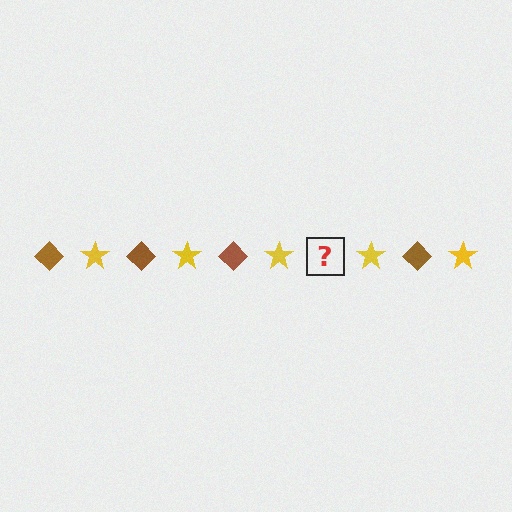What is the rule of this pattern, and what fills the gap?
The rule is that the pattern alternates between brown diamond and yellow star. The gap should be filled with a brown diamond.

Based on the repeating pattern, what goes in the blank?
The blank should be a brown diamond.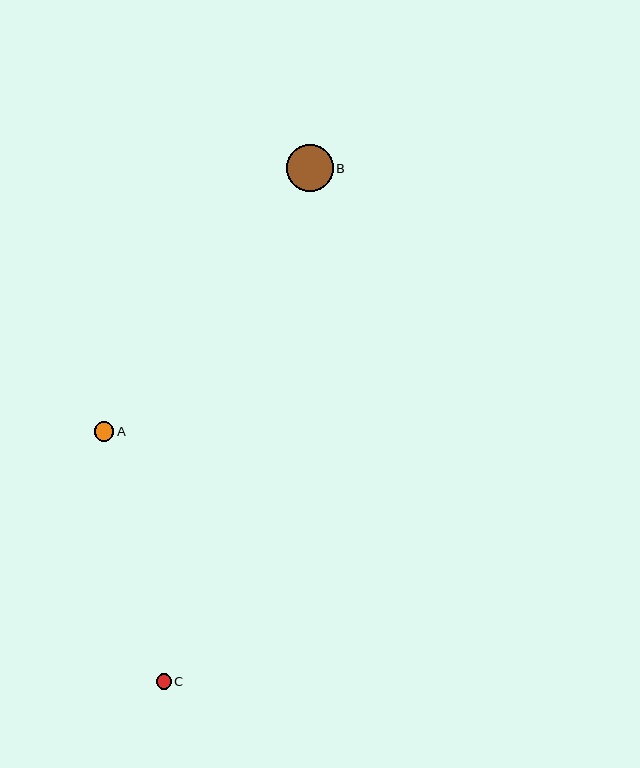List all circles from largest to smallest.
From largest to smallest: B, A, C.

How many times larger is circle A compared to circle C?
Circle A is approximately 1.3 times the size of circle C.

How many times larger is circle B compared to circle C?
Circle B is approximately 3.1 times the size of circle C.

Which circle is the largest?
Circle B is the largest with a size of approximately 47 pixels.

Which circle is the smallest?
Circle C is the smallest with a size of approximately 15 pixels.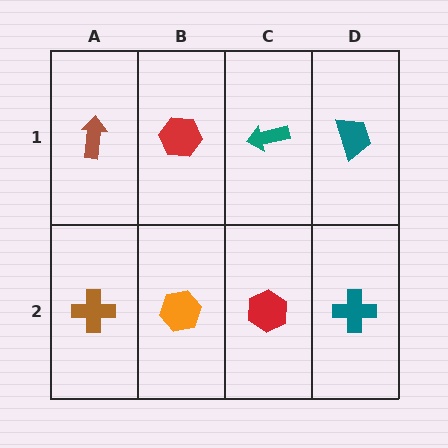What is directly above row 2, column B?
A red hexagon.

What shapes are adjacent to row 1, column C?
A red hexagon (row 2, column C), a red hexagon (row 1, column B), a teal trapezoid (row 1, column D).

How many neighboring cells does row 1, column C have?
3.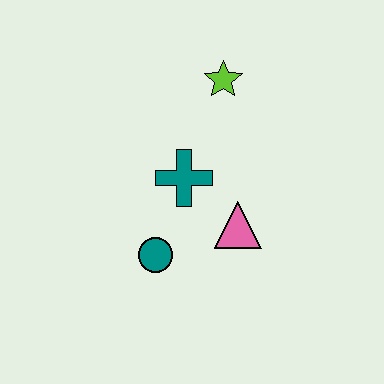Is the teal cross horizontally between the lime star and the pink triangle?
No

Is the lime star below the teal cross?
No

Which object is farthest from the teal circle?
The lime star is farthest from the teal circle.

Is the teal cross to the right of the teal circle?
Yes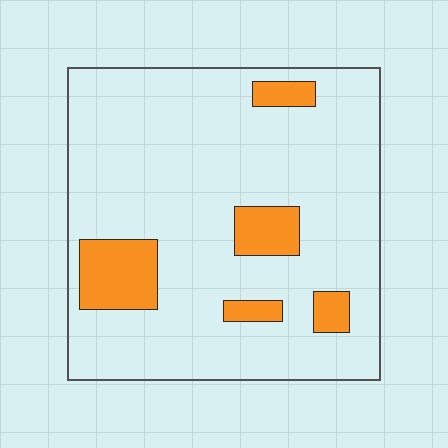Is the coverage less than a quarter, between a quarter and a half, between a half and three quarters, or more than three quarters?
Less than a quarter.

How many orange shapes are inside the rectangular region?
5.